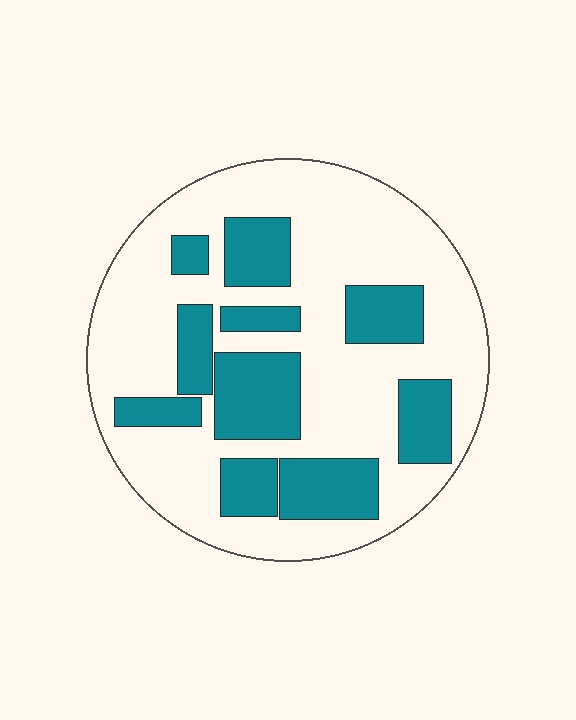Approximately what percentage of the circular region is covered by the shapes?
Approximately 30%.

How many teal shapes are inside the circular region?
10.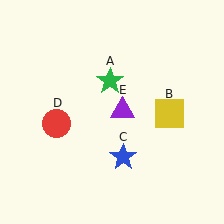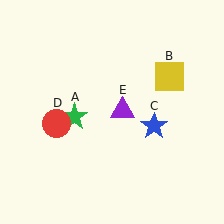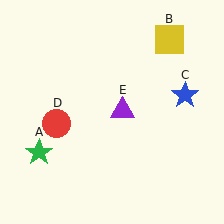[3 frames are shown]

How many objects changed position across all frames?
3 objects changed position: green star (object A), yellow square (object B), blue star (object C).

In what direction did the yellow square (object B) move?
The yellow square (object B) moved up.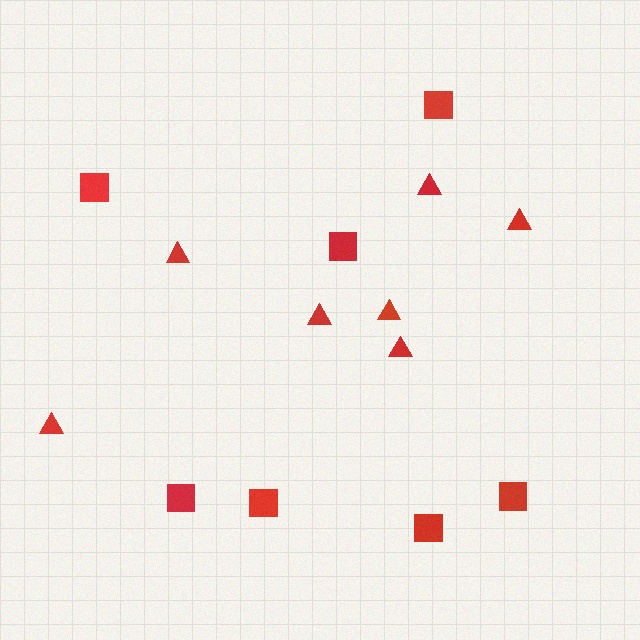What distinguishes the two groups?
There are 2 groups: one group of squares (7) and one group of triangles (7).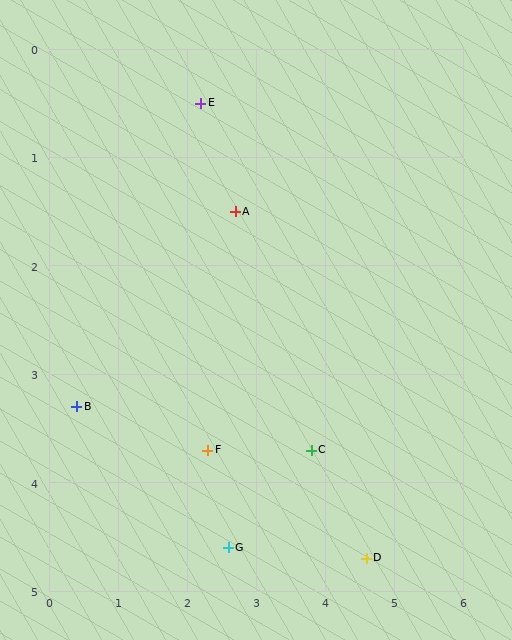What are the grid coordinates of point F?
Point F is at approximately (2.3, 3.7).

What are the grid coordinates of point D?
Point D is at approximately (4.6, 4.7).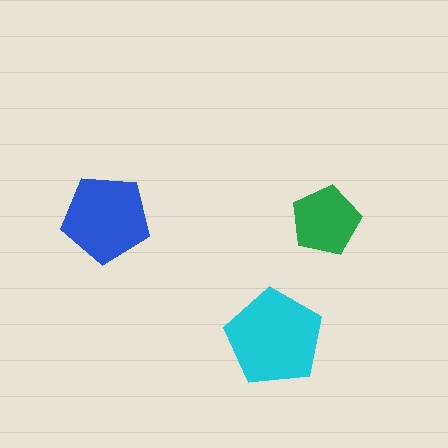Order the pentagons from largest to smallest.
the cyan one, the blue one, the green one.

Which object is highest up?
The blue pentagon is topmost.